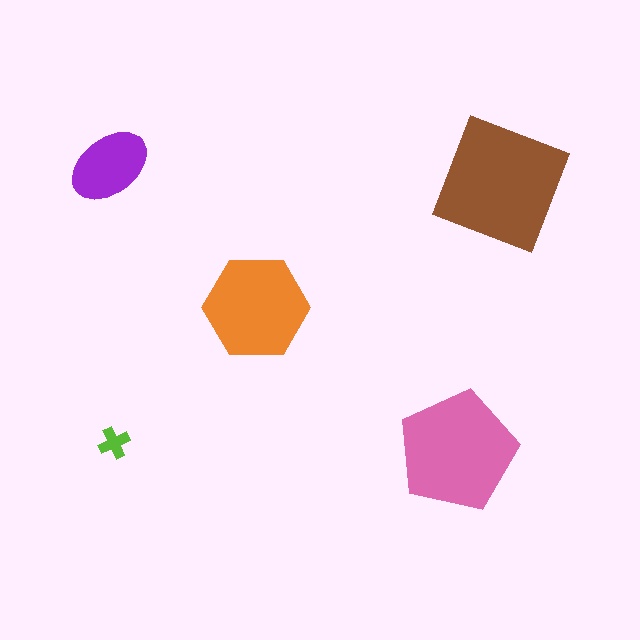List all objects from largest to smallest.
The brown square, the pink pentagon, the orange hexagon, the purple ellipse, the lime cross.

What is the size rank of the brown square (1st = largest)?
1st.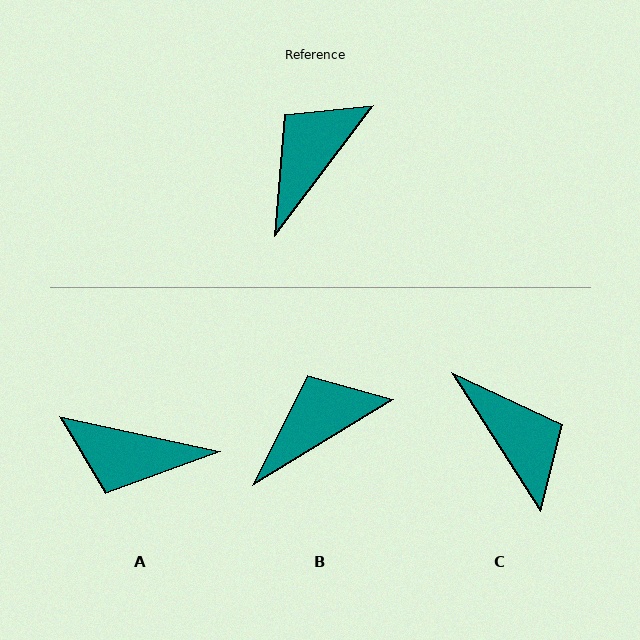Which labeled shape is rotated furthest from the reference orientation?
A, about 115 degrees away.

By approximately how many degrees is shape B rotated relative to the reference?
Approximately 21 degrees clockwise.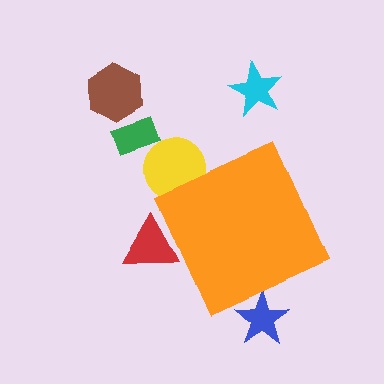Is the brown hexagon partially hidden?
No, the brown hexagon is fully visible.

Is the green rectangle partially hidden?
No, the green rectangle is fully visible.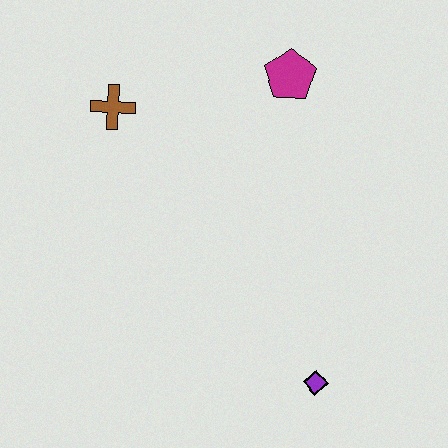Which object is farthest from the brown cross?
The purple diamond is farthest from the brown cross.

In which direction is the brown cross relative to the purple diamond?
The brown cross is above the purple diamond.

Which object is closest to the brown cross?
The magenta pentagon is closest to the brown cross.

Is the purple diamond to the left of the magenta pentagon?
No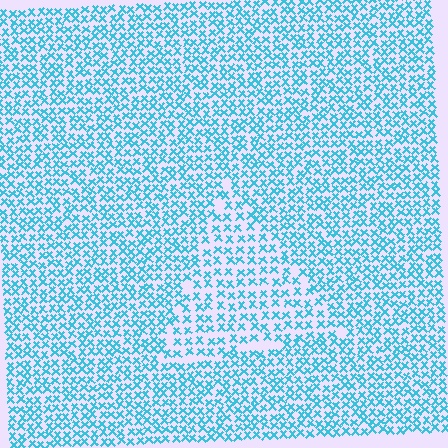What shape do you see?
I see a triangle.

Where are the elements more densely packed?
The elements are more densely packed outside the triangle boundary.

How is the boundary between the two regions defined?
The boundary is defined by a change in element density (approximately 1.5x ratio). All elements are the same color, size, and shape.